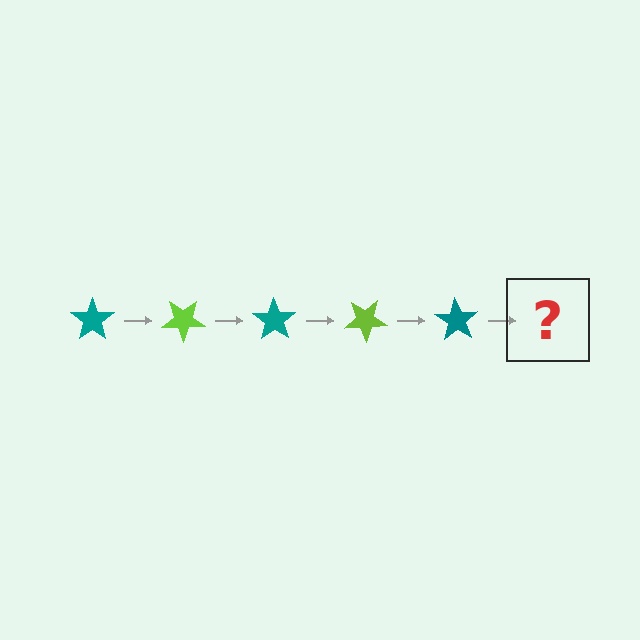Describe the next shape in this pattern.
It should be a lime star, rotated 175 degrees from the start.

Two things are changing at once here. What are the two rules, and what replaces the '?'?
The two rules are that it rotates 35 degrees each step and the color cycles through teal and lime. The '?' should be a lime star, rotated 175 degrees from the start.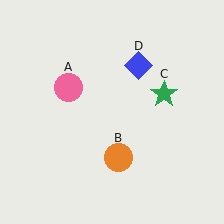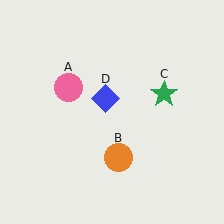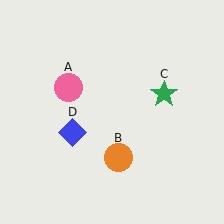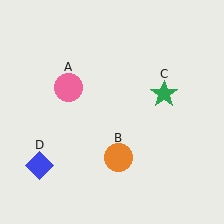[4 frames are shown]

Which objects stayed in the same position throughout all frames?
Pink circle (object A) and orange circle (object B) and green star (object C) remained stationary.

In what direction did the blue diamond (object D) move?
The blue diamond (object D) moved down and to the left.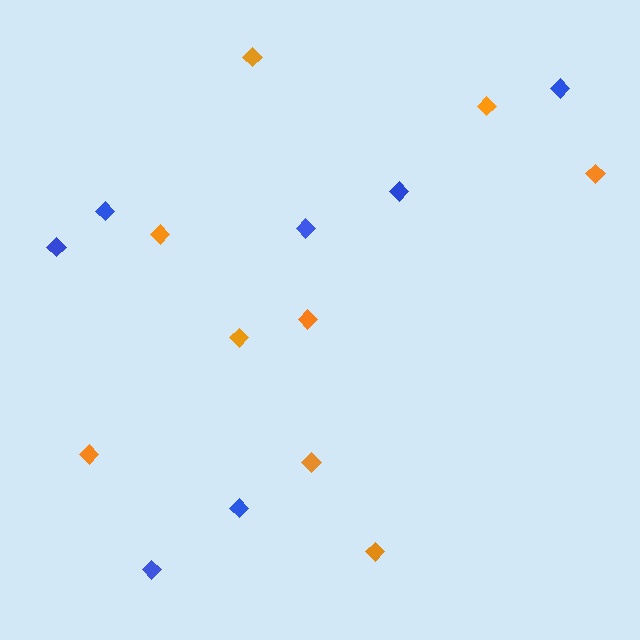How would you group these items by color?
There are 2 groups: one group of blue diamonds (7) and one group of orange diamonds (9).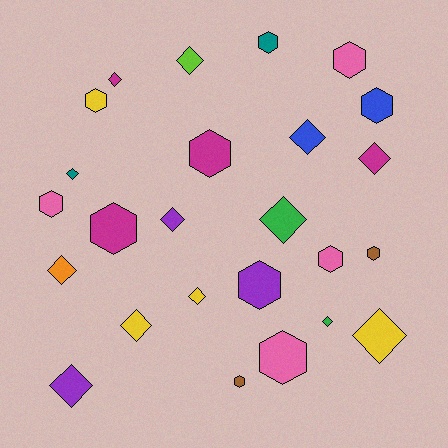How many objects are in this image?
There are 25 objects.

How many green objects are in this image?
There are 2 green objects.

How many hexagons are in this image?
There are 12 hexagons.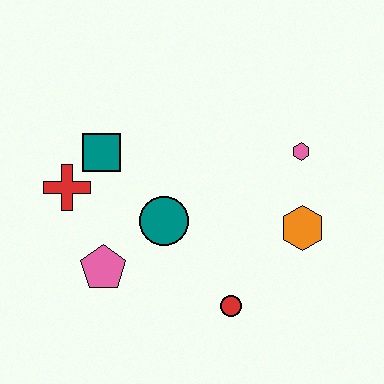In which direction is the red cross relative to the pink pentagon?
The red cross is above the pink pentagon.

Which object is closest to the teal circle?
The pink pentagon is closest to the teal circle.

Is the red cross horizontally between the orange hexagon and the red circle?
No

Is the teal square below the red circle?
No